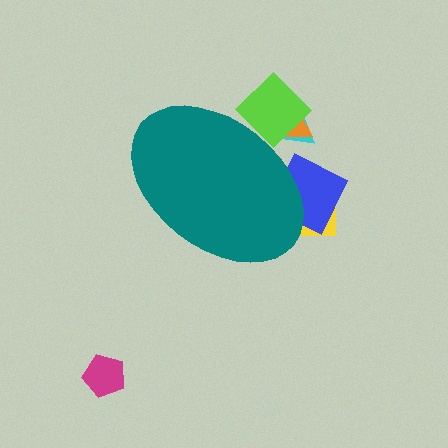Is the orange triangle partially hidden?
Yes, the orange triangle is partially hidden behind the teal ellipse.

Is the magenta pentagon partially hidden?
No, the magenta pentagon is fully visible.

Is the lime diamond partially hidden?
Yes, the lime diamond is partially hidden behind the teal ellipse.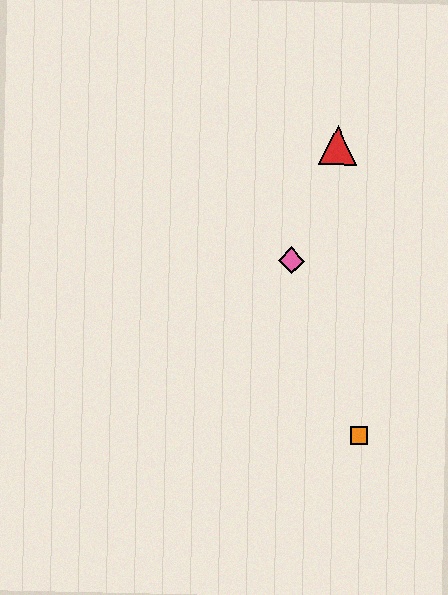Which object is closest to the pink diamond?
The red triangle is closest to the pink diamond.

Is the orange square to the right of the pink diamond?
Yes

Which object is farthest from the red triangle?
The orange square is farthest from the red triangle.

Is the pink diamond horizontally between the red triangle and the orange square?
No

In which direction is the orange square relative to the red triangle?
The orange square is below the red triangle.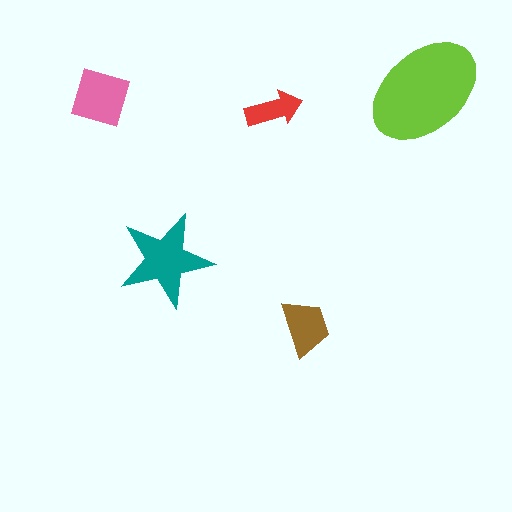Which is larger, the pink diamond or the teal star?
The teal star.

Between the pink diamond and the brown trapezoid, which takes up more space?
The pink diamond.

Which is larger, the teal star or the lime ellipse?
The lime ellipse.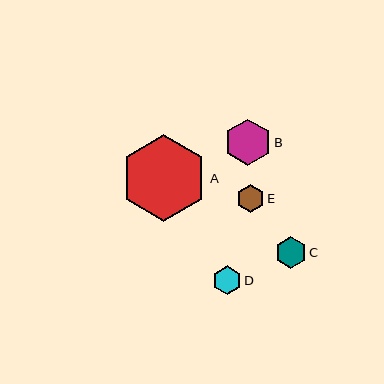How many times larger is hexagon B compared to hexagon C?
Hexagon B is approximately 1.5 times the size of hexagon C.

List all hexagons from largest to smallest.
From largest to smallest: A, B, C, D, E.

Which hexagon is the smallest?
Hexagon E is the smallest with a size of approximately 28 pixels.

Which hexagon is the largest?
Hexagon A is the largest with a size of approximately 87 pixels.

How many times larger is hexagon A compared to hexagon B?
Hexagon A is approximately 1.9 times the size of hexagon B.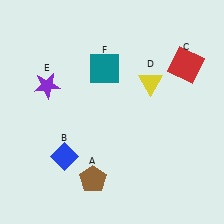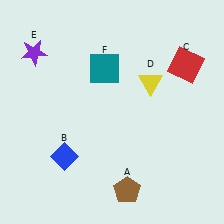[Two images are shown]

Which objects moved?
The objects that moved are: the brown pentagon (A), the purple star (E).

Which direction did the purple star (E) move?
The purple star (E) moved up.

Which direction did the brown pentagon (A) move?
The brown pentagon (A) moved right.